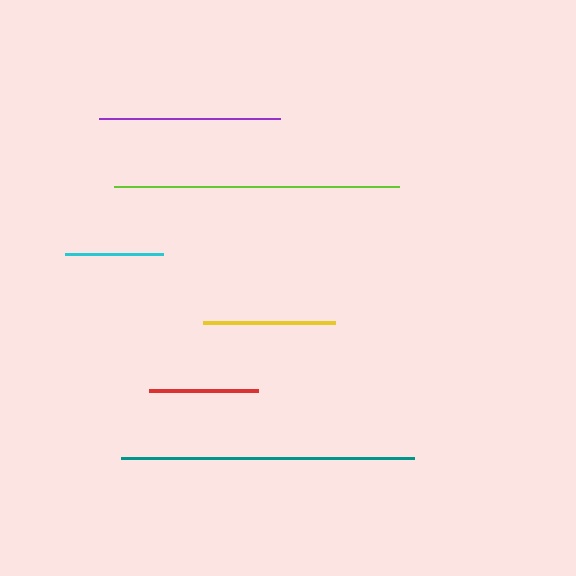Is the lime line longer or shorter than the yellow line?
The lime line is longer than the yellow line.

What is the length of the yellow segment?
The yellow segment is approximately 131 pixels long.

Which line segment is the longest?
The teal line is the longest at approximately 294 pixels.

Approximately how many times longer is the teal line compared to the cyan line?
The teal line is approximately 3.0 times the length of the cyan line.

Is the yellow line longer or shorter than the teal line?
The teal line is longer than the yellow line.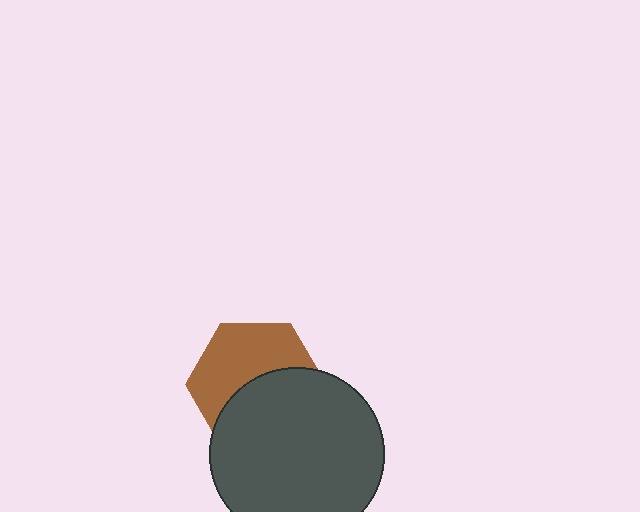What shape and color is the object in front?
The object in front is a dark gray circle.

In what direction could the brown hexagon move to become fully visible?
The brown hexagon could move up. That would shift it out from behind the dark gray circle entirely.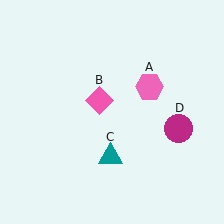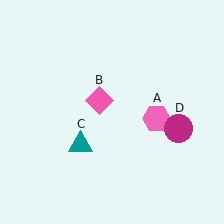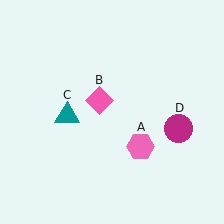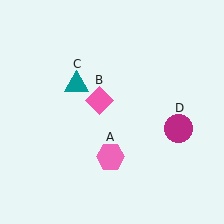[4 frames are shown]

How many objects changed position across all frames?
2 objects changed position: pink hexagon (object A), teal triangle (object C).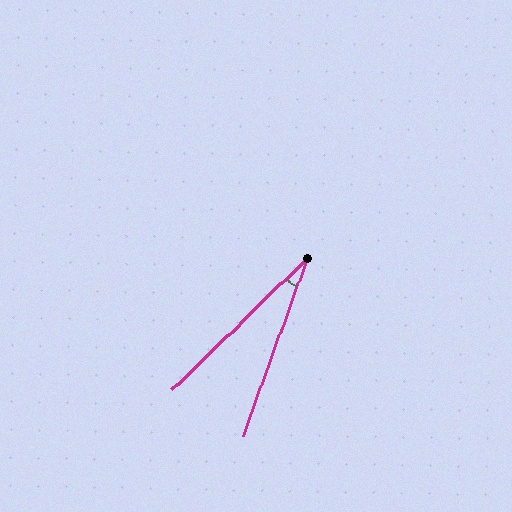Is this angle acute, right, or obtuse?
It is acute.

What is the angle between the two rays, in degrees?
Approximately 26 degrees.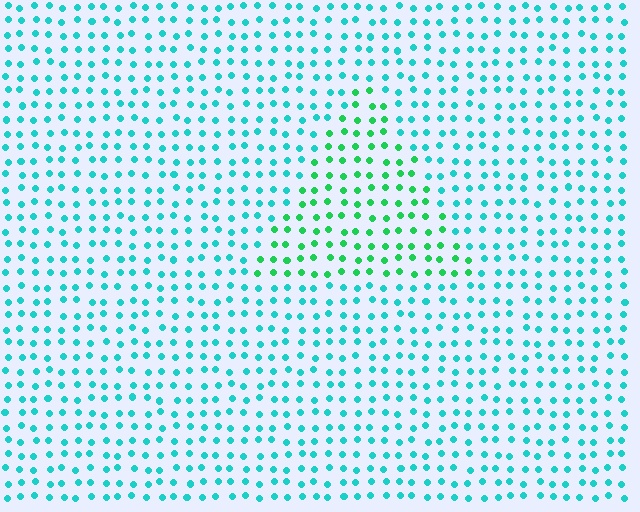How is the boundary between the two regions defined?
The boundary is defined purely by a slight shift in hue (about 39 degrees). Spacing, size, and orientation are identical on both sides.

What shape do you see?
I see a triangle.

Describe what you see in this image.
The image is filled with small cyan elements in a uniform arrangement. A triangle-shaped region is visible where the elements are tinted to a slightly different hue, forming a subtle color boundary.